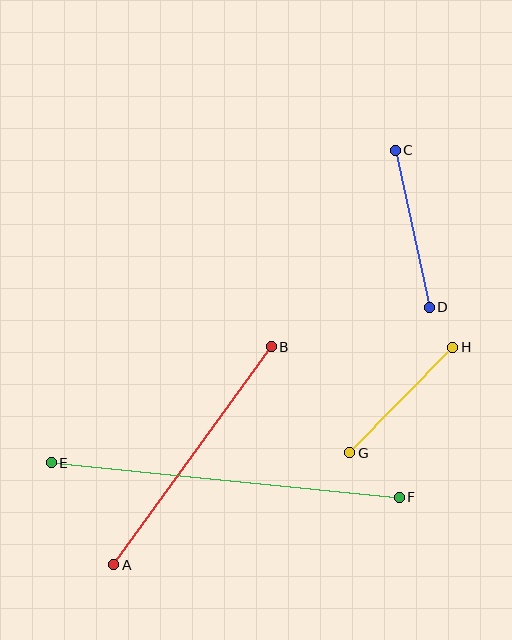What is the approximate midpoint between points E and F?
The midpoint is at approximately (225, 480) pixels.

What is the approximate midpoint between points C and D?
The midpoint is at approximately (412, 229) pixels.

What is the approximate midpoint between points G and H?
The midpoint is at approximately (401, 400) pixels.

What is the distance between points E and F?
The distance is approximately 349 pixels.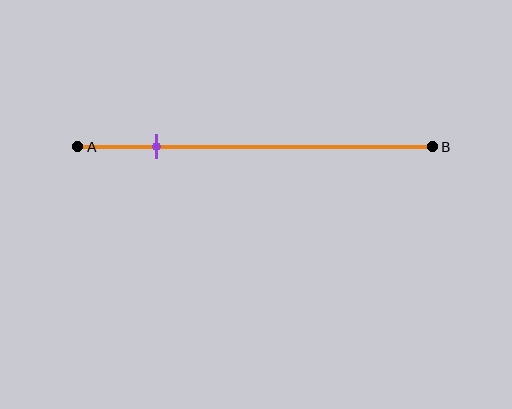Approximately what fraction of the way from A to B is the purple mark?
The purple mark is approximately 20% of the way from A to B.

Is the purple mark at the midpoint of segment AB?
No, the mark is at about 20% from A, not at the 50% midpoint.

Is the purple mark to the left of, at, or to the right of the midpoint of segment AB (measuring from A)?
The purple mark is to the left of the midpoint of segment AB.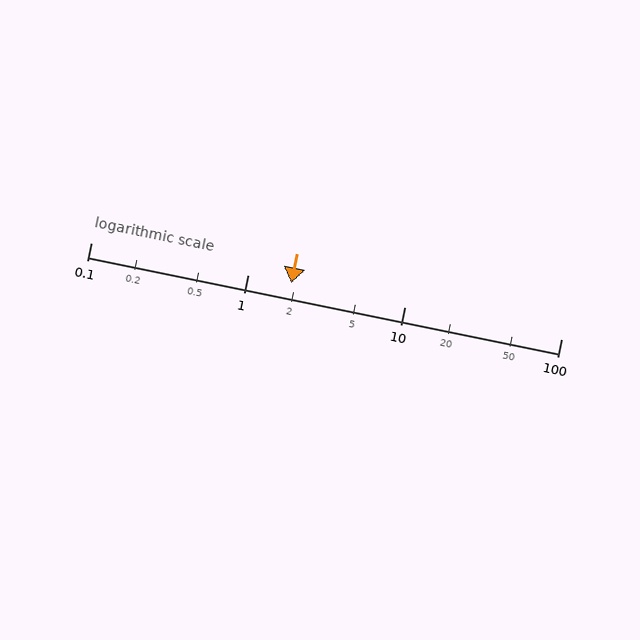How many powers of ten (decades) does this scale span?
The scale spans 3 decades, from 0.1 to 100.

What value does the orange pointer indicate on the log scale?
The pointer indicates approximately 1.9.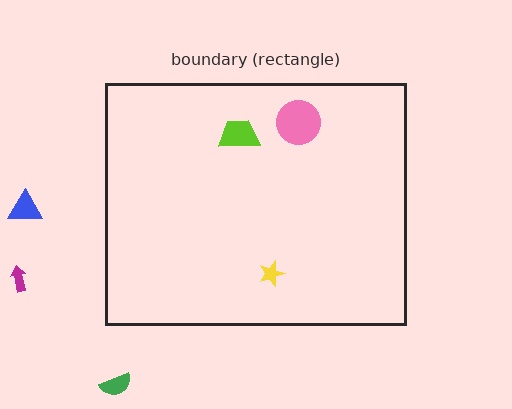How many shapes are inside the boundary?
3 inside, 3 outside.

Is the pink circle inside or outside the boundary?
Inside.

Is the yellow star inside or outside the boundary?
Inside.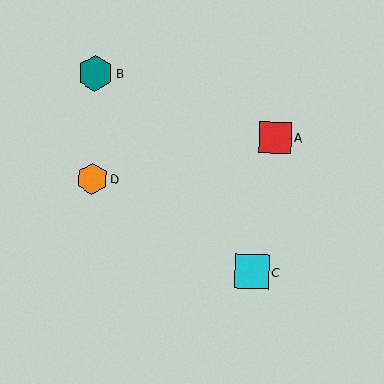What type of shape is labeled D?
Shape D is an orange hexagon.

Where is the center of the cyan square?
The center of the cyan square is at (252, 272).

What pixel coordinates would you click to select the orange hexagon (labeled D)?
Click at (92, 179) to select the orange hexagon D.